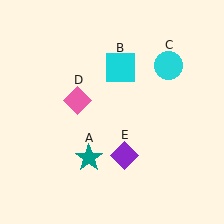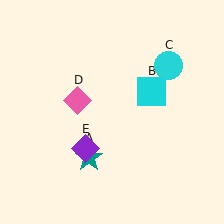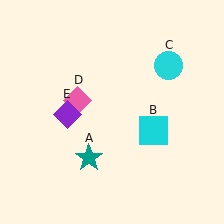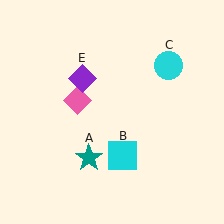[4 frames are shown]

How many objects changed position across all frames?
2 objects changed position: cyan square (object B), purple diamond (object E).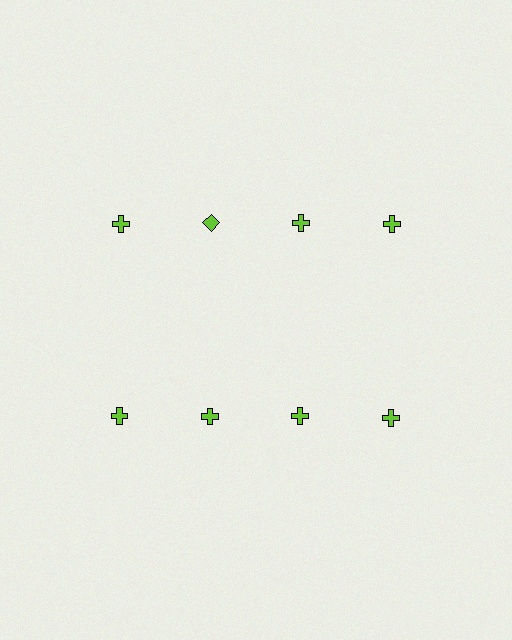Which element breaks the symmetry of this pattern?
The lime diamond in the top row, second from left column breaks the symmetry. All other shapes are lime crosses.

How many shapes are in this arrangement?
There are 8 shapes arranged in a grid pattern.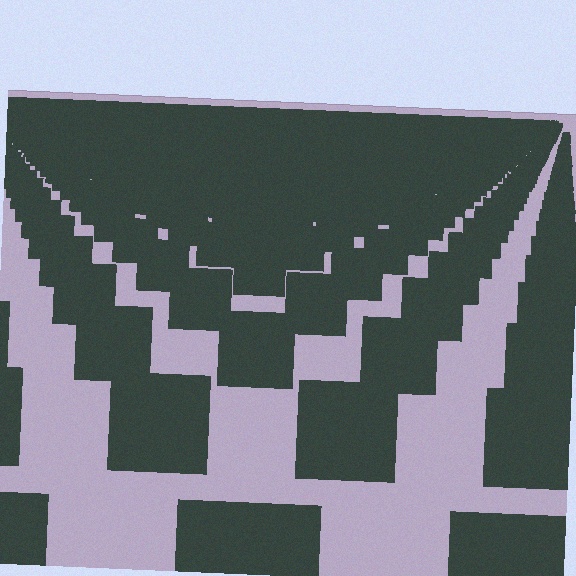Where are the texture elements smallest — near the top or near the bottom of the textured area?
Near the top.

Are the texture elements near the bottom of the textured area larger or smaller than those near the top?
Larger. Near the bottom, elements are closer to the viewer and appear at a bigger on-screen size.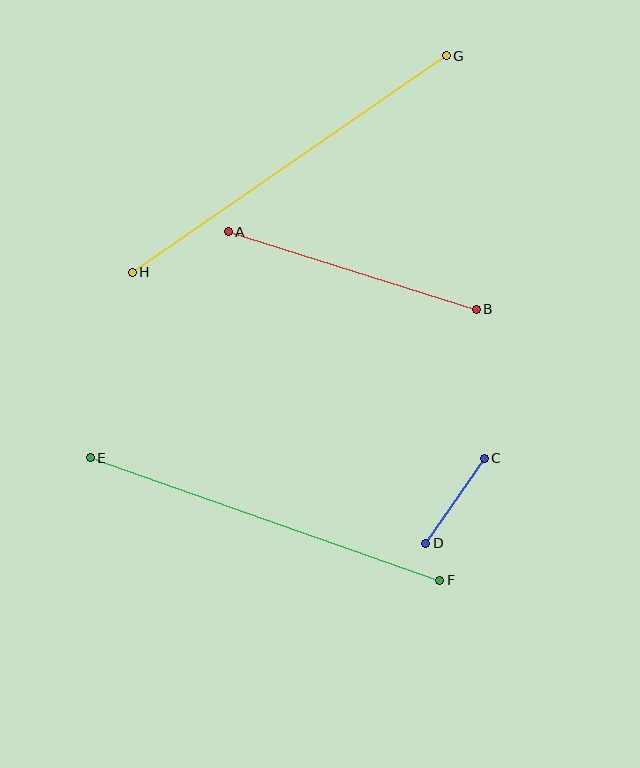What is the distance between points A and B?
The distance is approximately 260 pixels.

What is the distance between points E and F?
The distance is approximately 370 pixels.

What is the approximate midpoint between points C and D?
The midpoint is at approximately (455, 501) pixels.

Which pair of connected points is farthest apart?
Points G and H are farthest apart.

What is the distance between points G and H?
The distance is approximately 381 pixels.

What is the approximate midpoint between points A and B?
The midpoint is at approximately (352, 270) pixels.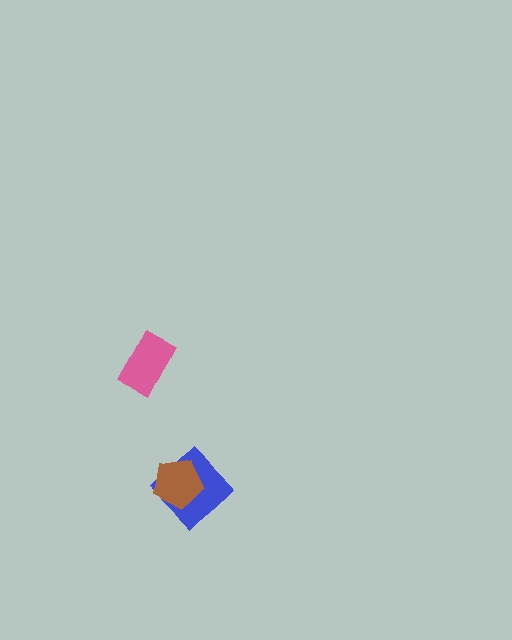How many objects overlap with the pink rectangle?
0 objects overlap with the pink rectangle.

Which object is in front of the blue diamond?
The brown pentagon is in front of the blue diamond.